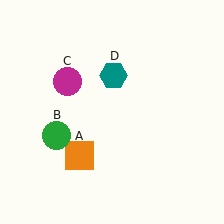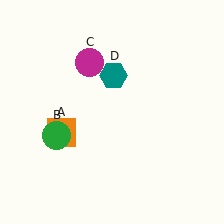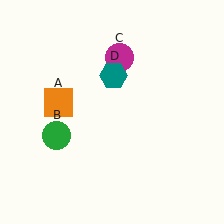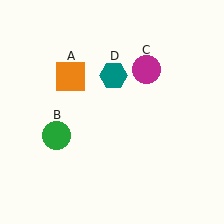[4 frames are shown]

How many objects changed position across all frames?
2 objects changed position: orange square (object A), magenta circle (object C).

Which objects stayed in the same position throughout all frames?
Green circle (object B) and teal hexagon (object D) remained stationary.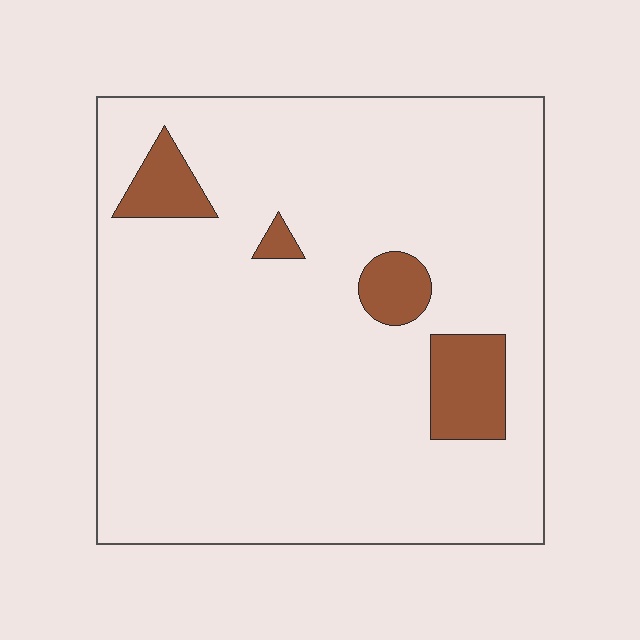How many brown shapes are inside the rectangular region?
4.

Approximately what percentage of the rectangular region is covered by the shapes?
Approximately 10%.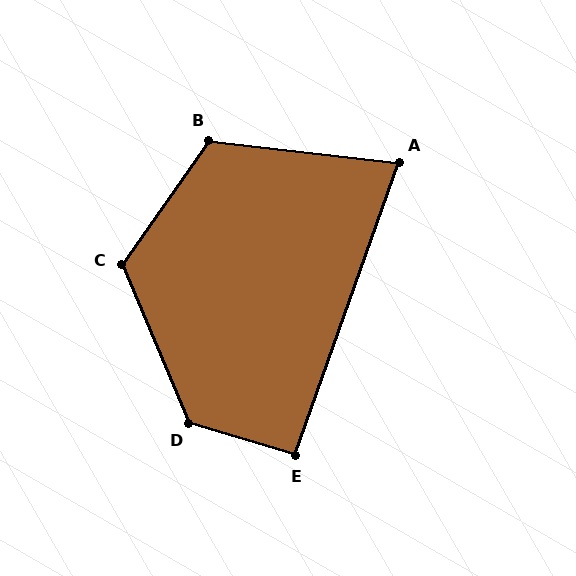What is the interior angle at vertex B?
Approximately 118 degrees (obtuse).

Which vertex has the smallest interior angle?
A, at approximately 77 degrees.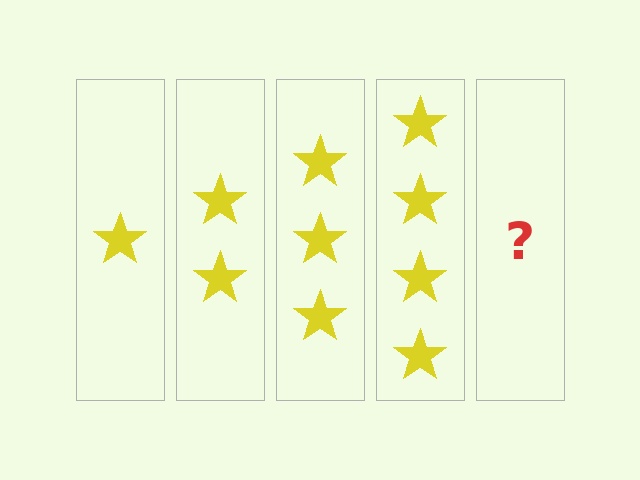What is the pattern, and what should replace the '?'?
The pattern is that each step adds one more star. The '?' should be 5 stars.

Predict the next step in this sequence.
The next step is 5 stars.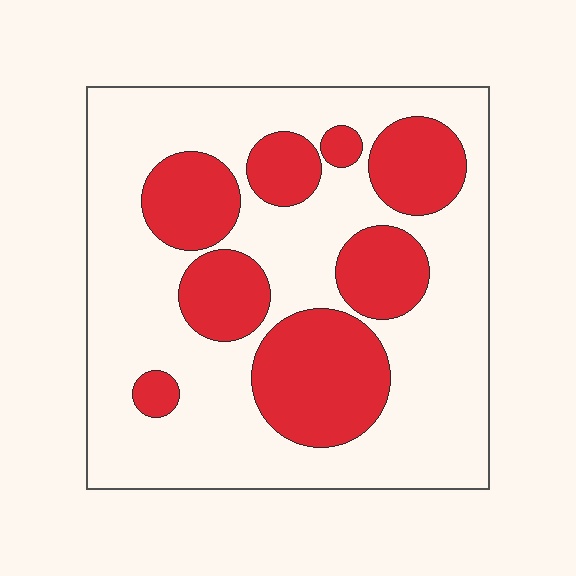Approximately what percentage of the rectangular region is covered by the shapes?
Approximately 30%.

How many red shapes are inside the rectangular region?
8.